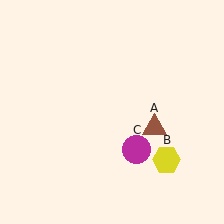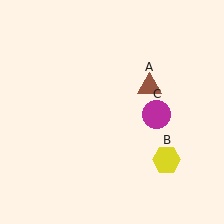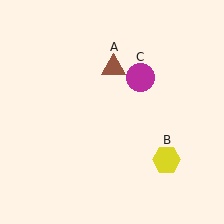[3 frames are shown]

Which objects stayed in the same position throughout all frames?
Yellow hexagon (object B) remained stationary.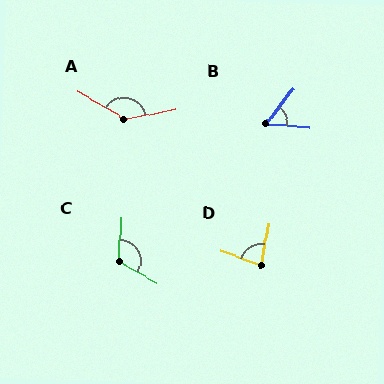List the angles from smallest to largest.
B (56°), D (80°), C (116°), A (139°).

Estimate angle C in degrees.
Approximately 116 degrees.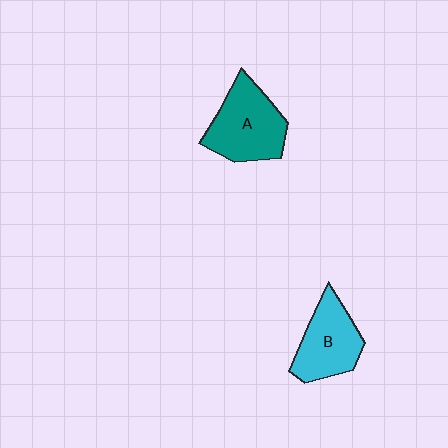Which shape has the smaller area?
Shape B (cyan).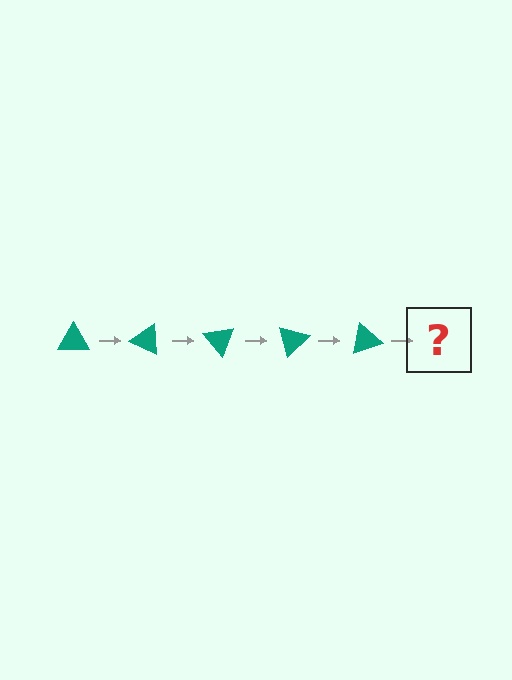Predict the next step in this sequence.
The next step is a teal triangle rotated 125 degrees.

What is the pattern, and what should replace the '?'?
The pattern is that the triangle rotates 25 degrees each step. The '?' should be a teal triangle rotated 125 degrees.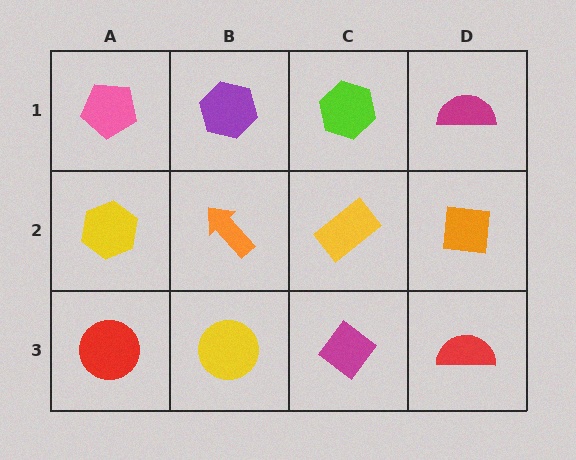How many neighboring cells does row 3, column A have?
2.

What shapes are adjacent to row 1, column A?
A yellow hexagon (row 2, column A), a purple hexagon (row 1, column B).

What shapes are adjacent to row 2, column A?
A pink pentagon (row 1, column A), a red circle (row 3, column A), an orange arrow (row 2, column B).